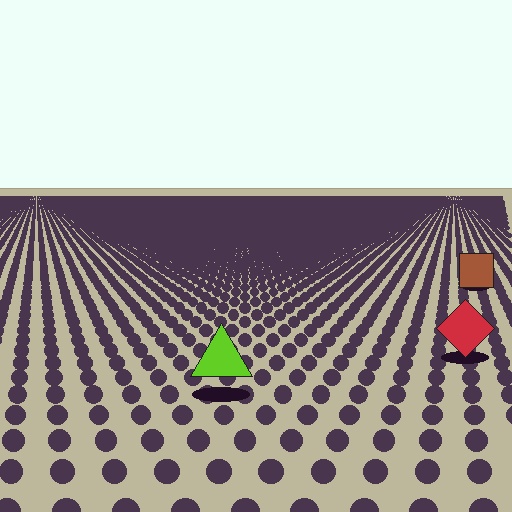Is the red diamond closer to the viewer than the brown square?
Yes. The red diamond is closer — you can tell from the texture gradient: the ground texture is coarser near it.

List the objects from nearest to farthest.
From nearest to farthest: the lime triangle, the red diamond, the brown square.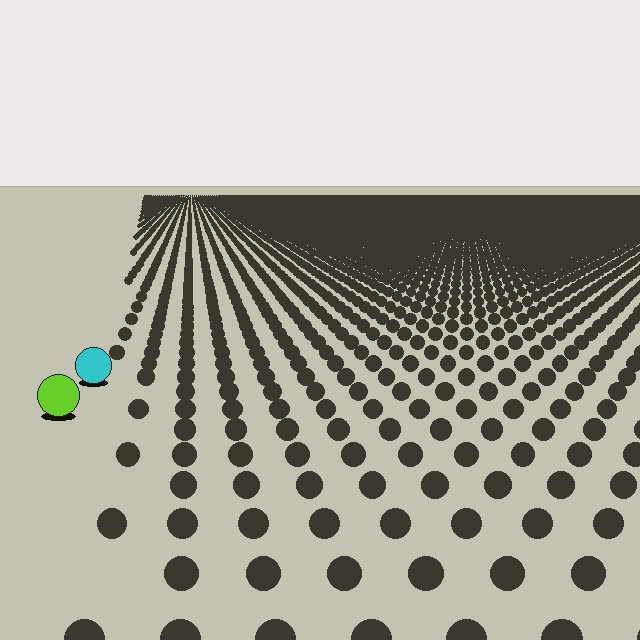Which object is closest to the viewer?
The lime circle is closest. The texture marks near it are larger and more spread out.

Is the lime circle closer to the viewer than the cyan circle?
Yes. The lime circle is closer — you can tell from the texture gradient: the ground texture is coarser near it.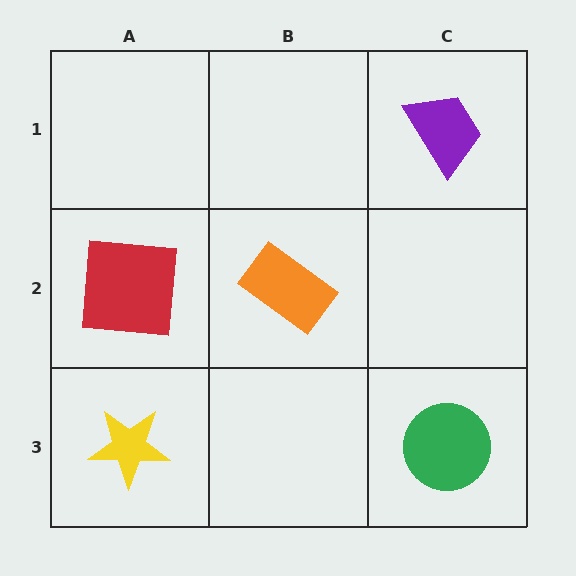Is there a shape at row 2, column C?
No, that cell is empty.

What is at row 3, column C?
A green circle.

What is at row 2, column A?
A red square.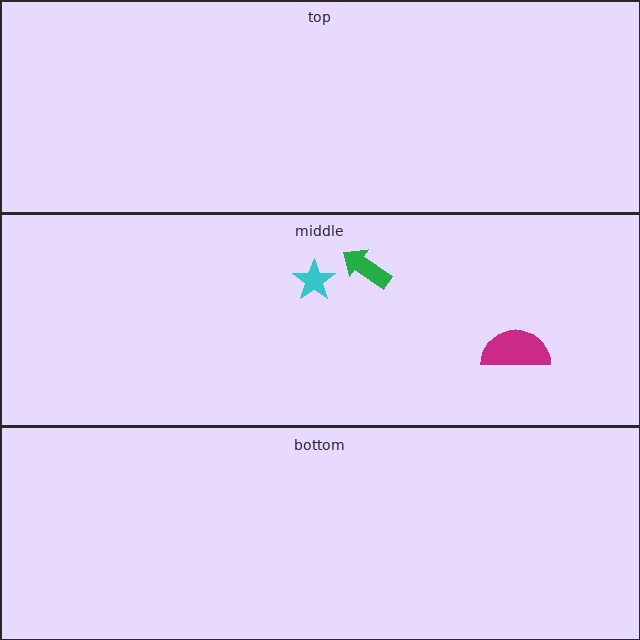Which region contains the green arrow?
The middle region.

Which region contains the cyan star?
The middle region.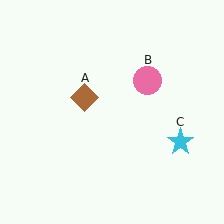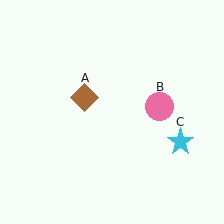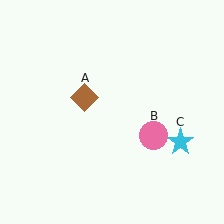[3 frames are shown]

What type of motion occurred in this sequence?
The pink circle (object B) rotated clockwise around the center of the scene.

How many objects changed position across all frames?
1 object changed position: pink circle (object B).